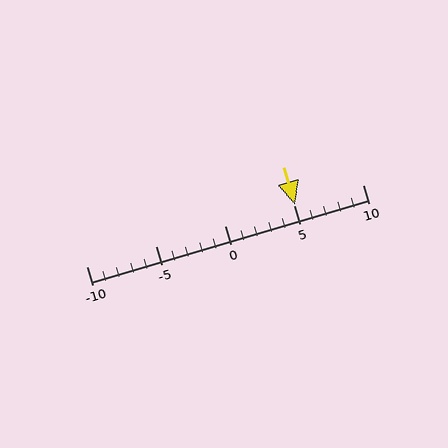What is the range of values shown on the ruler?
The ruler shows values from -10 to 10.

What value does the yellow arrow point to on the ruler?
The yellow arrow points to approximately 5.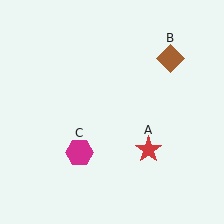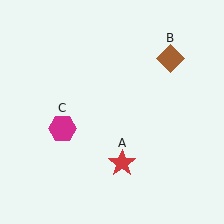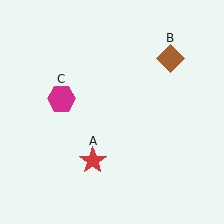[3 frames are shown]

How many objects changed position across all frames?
2 objects changed position: red star (object A), magenta hexagon (object C).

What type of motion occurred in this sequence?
The red star (object A), magenta hexagon (object C) rotated clockwise around the center of the scene.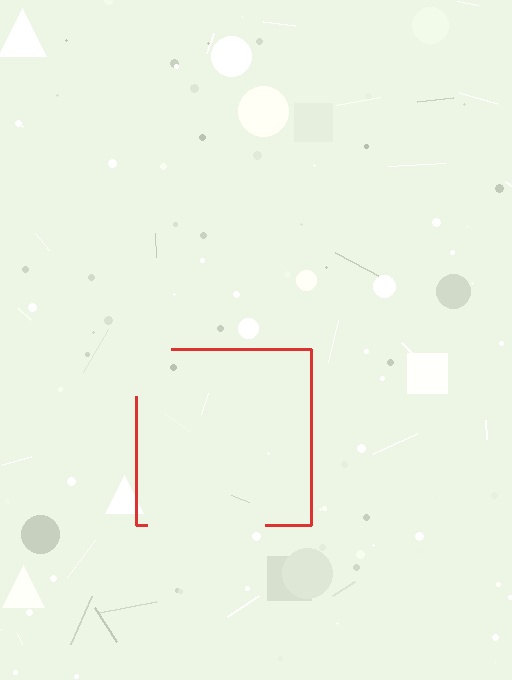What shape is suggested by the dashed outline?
The dashed outline suggests a square.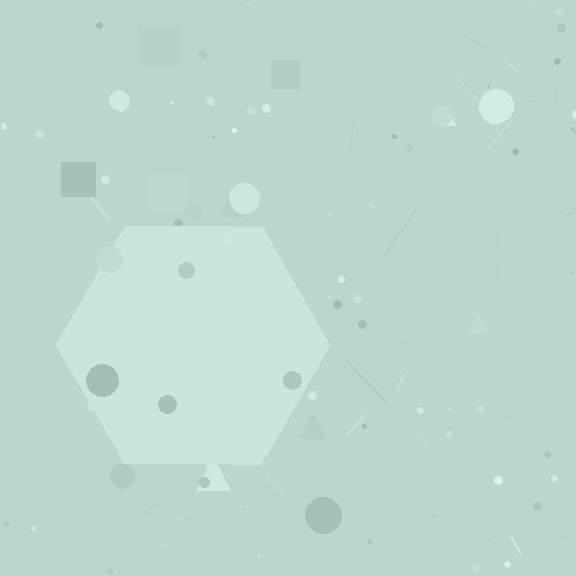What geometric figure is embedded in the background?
A hexagon is embedded in the background.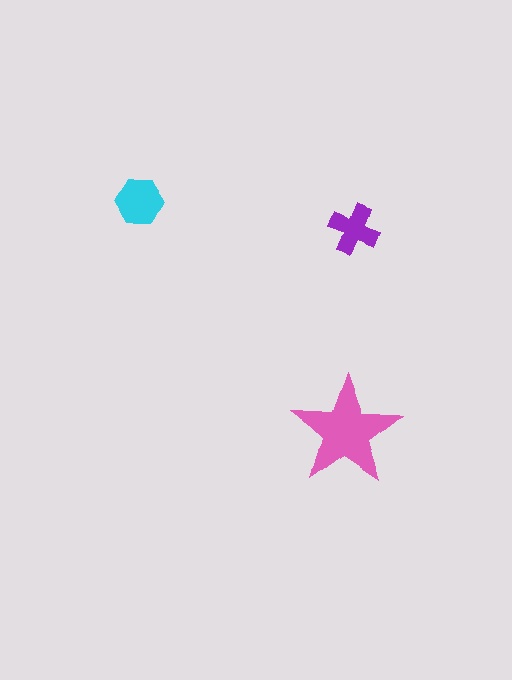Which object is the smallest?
The purple cross.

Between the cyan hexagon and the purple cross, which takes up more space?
The cyan hexagon.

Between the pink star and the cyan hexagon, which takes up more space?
The pink star.